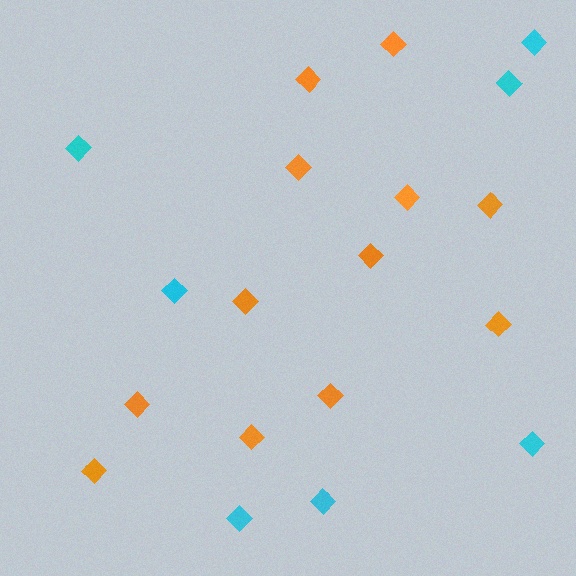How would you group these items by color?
There are 2 groups: one group of orange diamonds (12) and one group of cyan diamonds (7).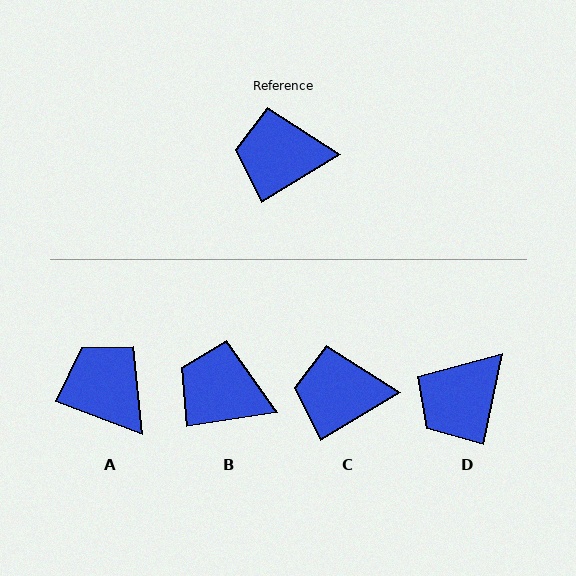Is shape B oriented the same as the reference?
No, it is off by about 22 degrees.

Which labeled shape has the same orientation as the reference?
C.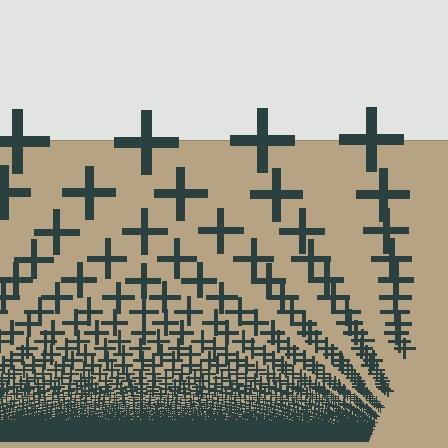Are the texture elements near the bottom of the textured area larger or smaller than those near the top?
Smaller. The gradient is inverted — elements near the bottom are smaller and denser.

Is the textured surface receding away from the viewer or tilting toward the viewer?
The surface appears to tilt toward the viewer. Texture elements get larger and sparser toward the top.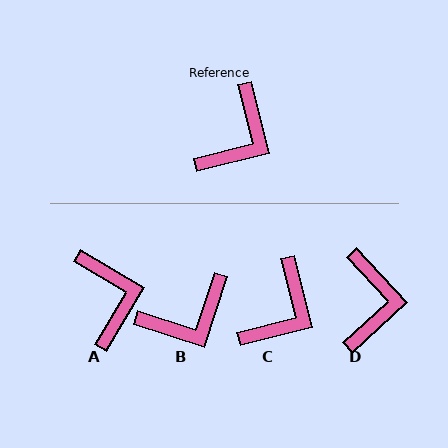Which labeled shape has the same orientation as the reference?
C.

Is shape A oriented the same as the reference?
No, it is off by about 45 degrees.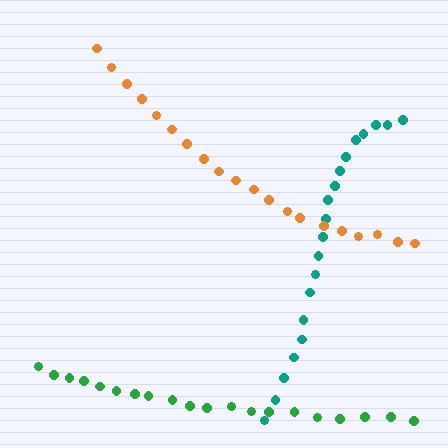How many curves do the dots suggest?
There are 3 distinct paths.